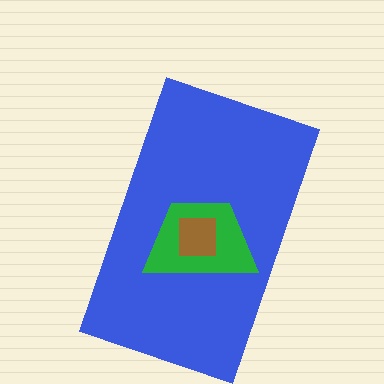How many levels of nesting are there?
3.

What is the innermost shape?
The brown square.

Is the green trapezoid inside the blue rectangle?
Yes.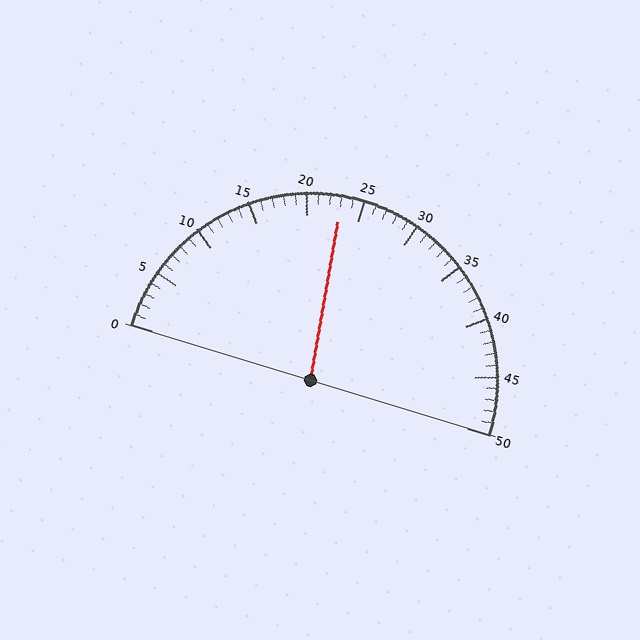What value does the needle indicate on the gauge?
The needle indicates approximately 23.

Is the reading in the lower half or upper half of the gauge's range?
The reading is in the lower half of the range (0 to 50).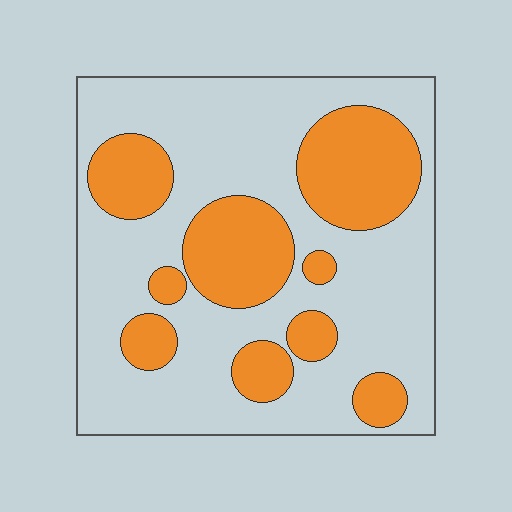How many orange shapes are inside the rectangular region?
9.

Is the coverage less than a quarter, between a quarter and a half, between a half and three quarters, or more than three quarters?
Between a quarter and a half.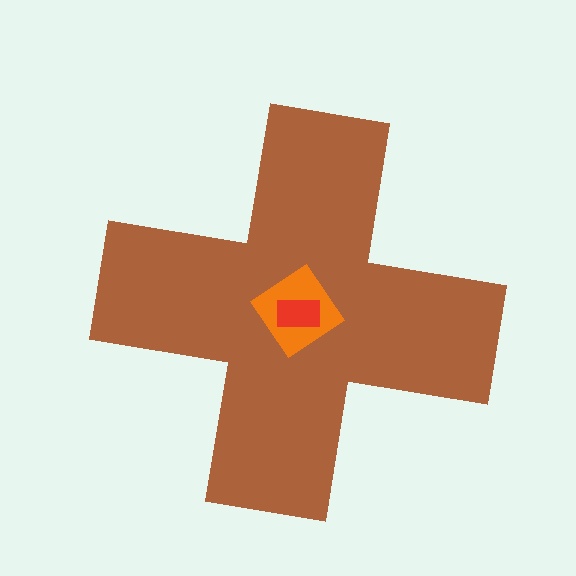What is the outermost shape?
The brown cross.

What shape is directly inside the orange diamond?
The red rectangle.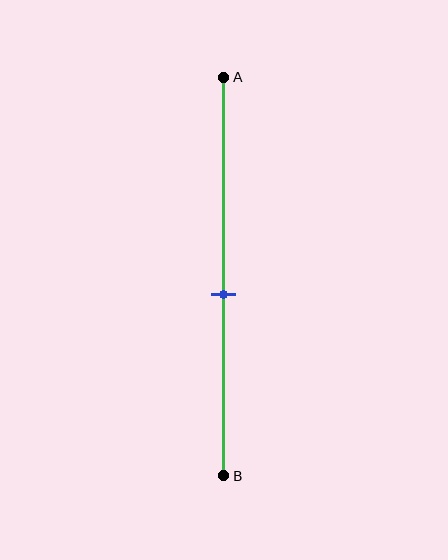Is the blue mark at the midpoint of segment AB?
No, the mark is at about 55% from A, not at the 50% midpoint.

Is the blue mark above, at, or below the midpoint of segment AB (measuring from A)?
The blue mark is below the midpoint of segment AB.